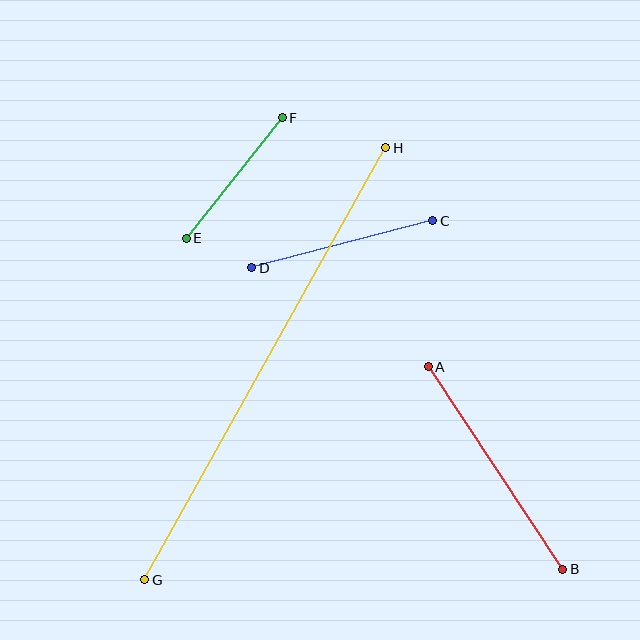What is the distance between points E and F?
The distance is approximately 154 pixels.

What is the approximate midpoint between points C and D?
The midpoint is at approximately (342, 244) pixels.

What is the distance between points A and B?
The distance is approximately 243 pixels.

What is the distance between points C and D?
The distance is approximately 187 pixels.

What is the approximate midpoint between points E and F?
The midpoint is at approximately (234, 178) pixels.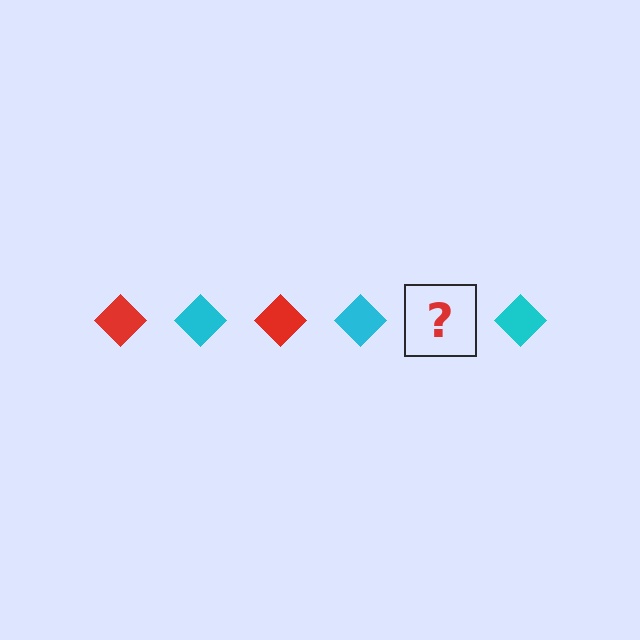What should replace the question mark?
The question mark should be replaced with a red diamond.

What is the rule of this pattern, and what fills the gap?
The rule is that the pattern cycles through red, cyan diamonds. The gap should be filled with a red diamond.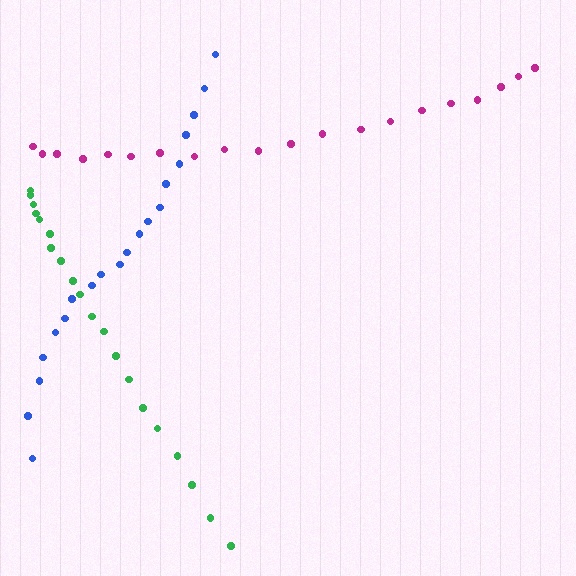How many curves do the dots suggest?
There are 3 distinct paths.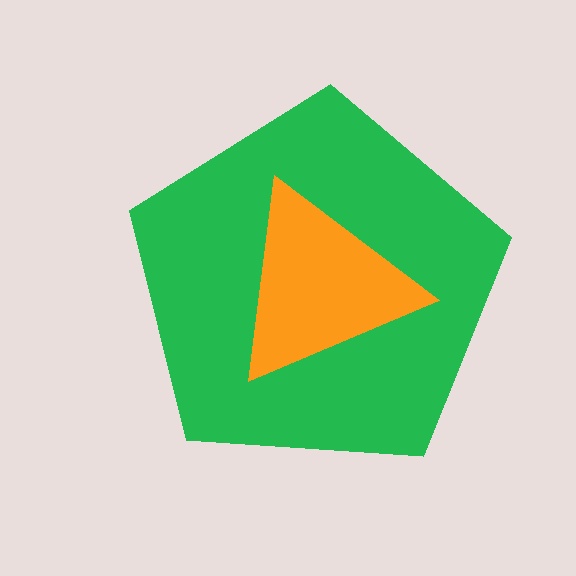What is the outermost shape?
The green pentagon.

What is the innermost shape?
The orange triangle.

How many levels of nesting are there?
2.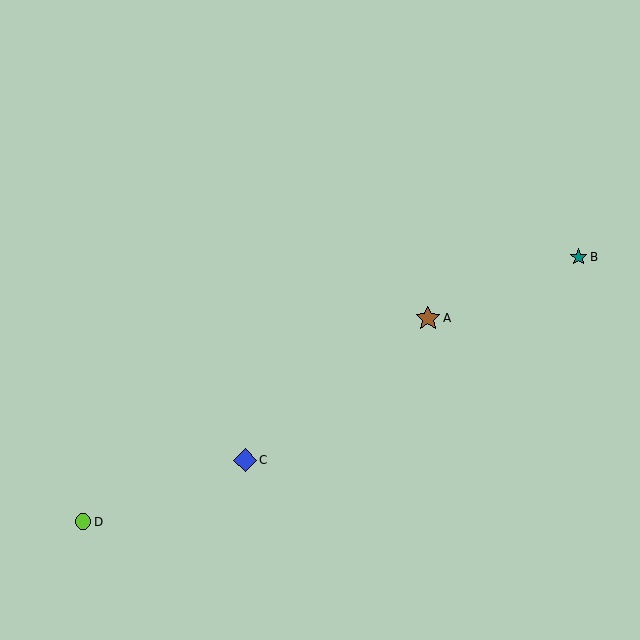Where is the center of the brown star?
The center of the brown star is at (428, 318).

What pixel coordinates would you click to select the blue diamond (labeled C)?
Click at (245, 460) to select the blue diamond C.